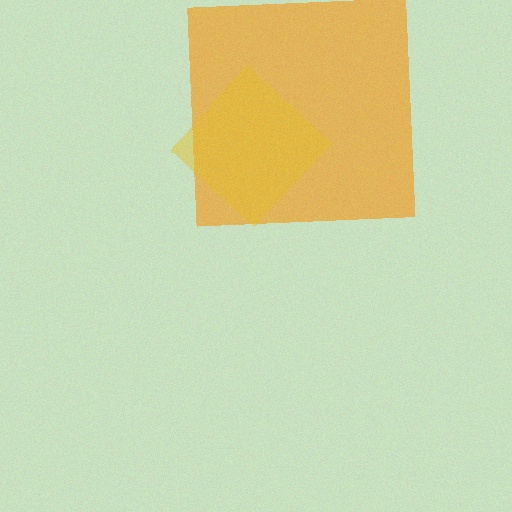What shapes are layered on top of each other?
The layered shapes are: an orange square, a yellow diamond.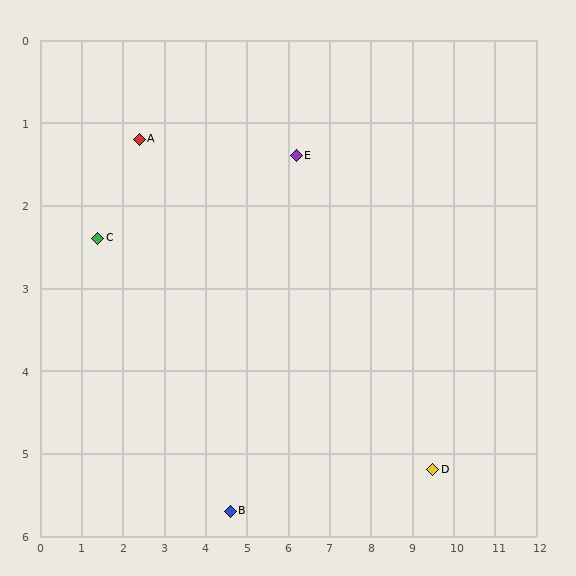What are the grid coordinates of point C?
Point C is at approximately (1.4, 2.4).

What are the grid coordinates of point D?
Point D is at approximately (9.5, 5.2).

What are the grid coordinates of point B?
Point B is at approximately (4.6, 5.7).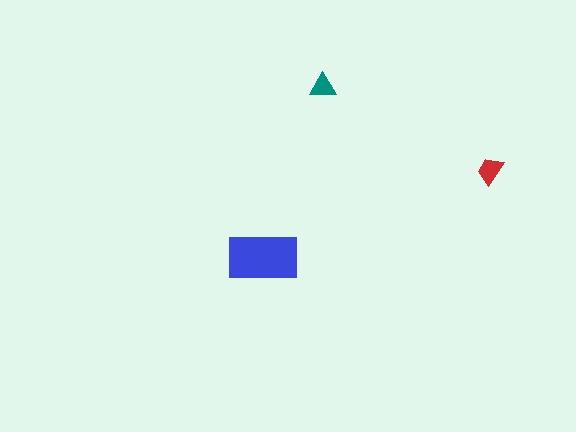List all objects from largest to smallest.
The blue rectangle, the red trapezoid, the teal triangle.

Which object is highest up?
The teal triangle is topmost.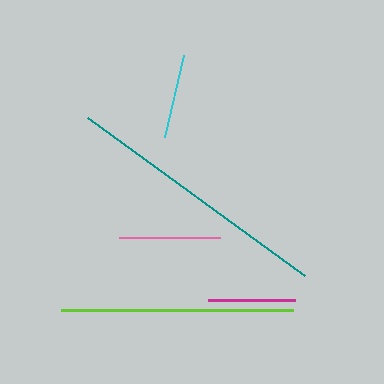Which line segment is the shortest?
The cyan line is the shortest at approximately 84 pixels.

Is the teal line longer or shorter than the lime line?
The teal line is longer than the lime line.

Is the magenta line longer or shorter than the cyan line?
The magenta line is longer than the cyan line.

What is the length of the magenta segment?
The magenta segment is approximately 88 pixels long.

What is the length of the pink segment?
The pink segment is approximately 101 pixels long.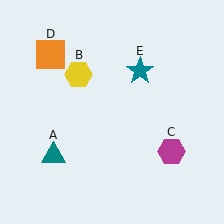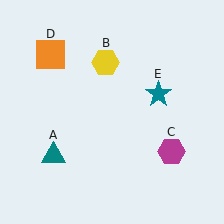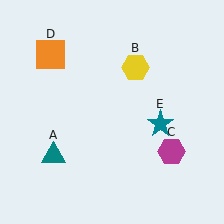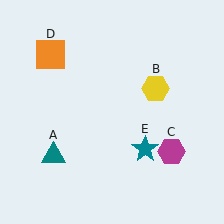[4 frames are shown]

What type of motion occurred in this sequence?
The yellow hexagon (object B), teal star (object E) rotated clockwise around the center of the scene.